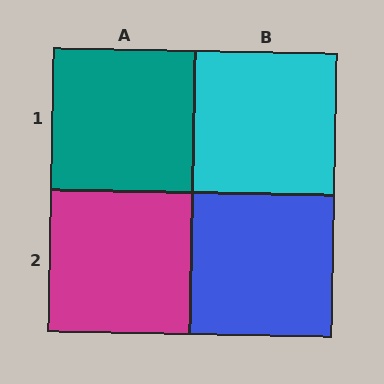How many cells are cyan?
1 cell is cyan.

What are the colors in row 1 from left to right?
Teal, cyan.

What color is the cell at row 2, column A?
Magenta.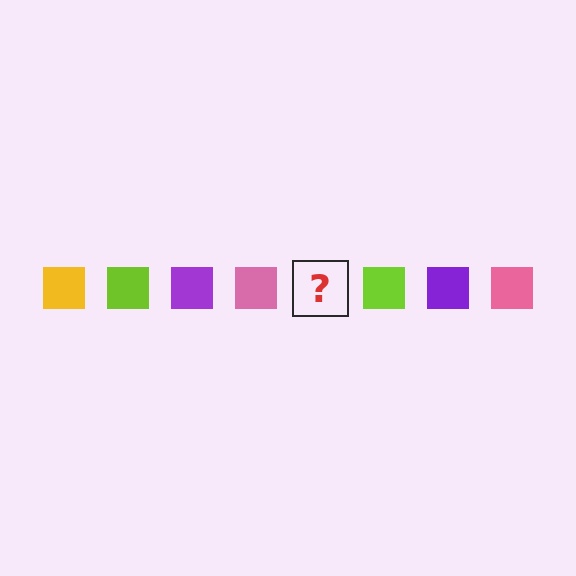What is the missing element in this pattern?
The missing element is a yellow square.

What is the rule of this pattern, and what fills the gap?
The rule is that the pattern cycles through yellow, lime, purple, pink squares. The gap should be filled with a yellow square.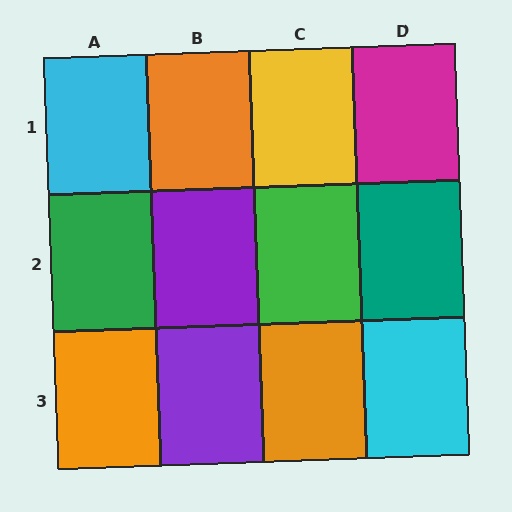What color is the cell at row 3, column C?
Orange.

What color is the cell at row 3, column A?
Orange.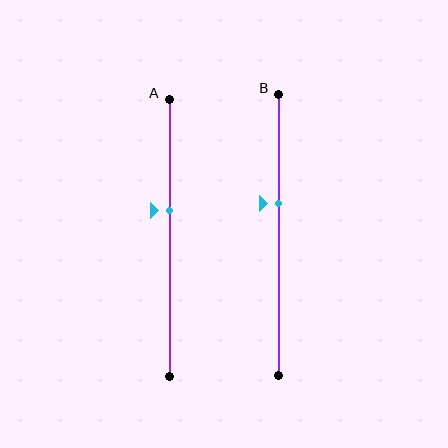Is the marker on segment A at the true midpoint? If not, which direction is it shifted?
No, the marker on segment A is shifted upward by about 10% of the segment length.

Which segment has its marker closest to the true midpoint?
Segment A has its marker closest to the true midpoint.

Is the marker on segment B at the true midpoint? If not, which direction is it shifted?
No, the marker on segment B is shifted upward by about 11% of the segment length.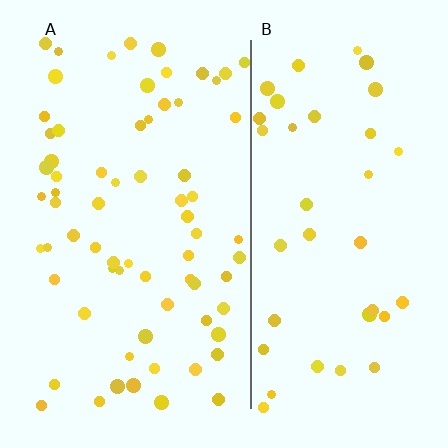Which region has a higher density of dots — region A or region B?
A (the left).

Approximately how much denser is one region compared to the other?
Approximately 1.8× — region A over region B.